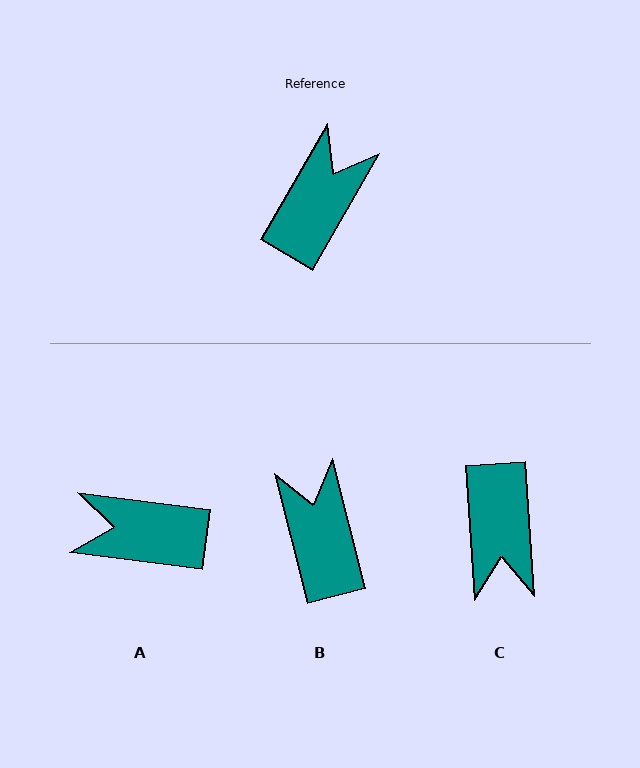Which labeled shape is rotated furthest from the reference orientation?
C, about 146 degrees away.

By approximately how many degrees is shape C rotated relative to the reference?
Approximately 146 degrees clockwise.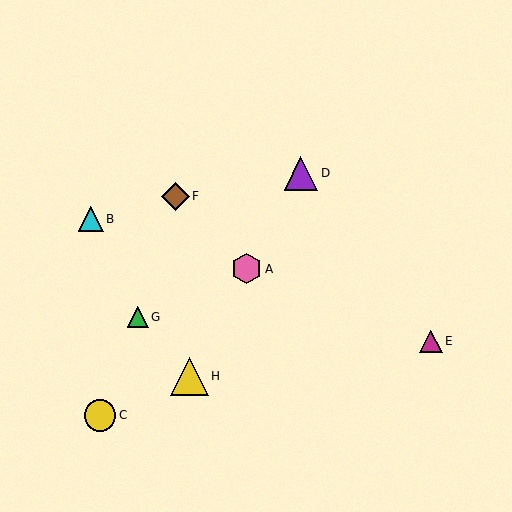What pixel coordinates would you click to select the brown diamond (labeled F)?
Click at (175, 196) to select the brown diamond F.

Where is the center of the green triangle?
The center of the green triangle is at (138, 317).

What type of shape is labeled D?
Shape D is a purple triangle.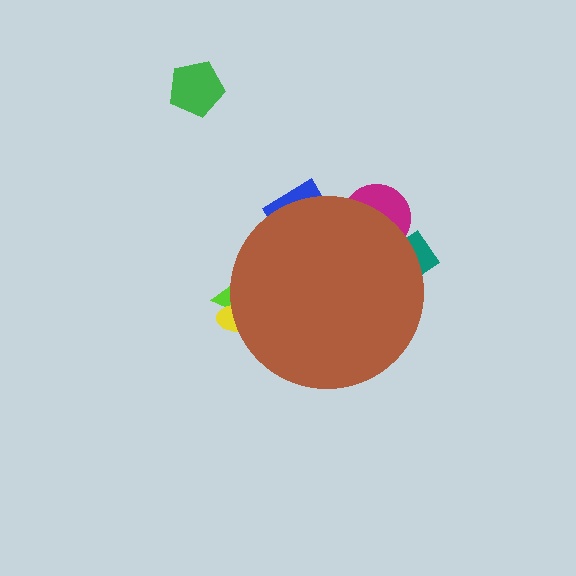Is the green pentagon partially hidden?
No, the green pentagon is fully visible.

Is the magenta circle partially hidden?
Yes, the magenta circle is partially hidden behind the brown circle.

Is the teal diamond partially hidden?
Yes, the teal diamond is partially hidden behind the brown circle.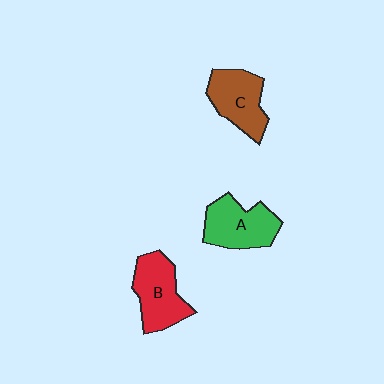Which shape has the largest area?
Shape B (red).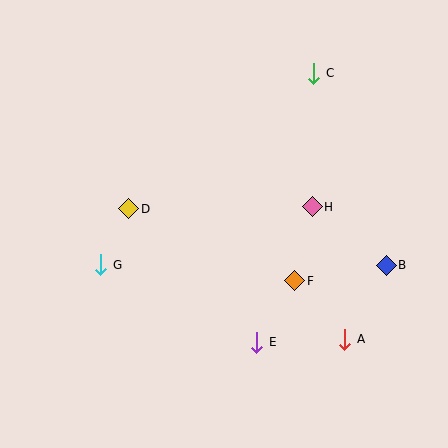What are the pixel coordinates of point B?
Point B is at (386, 265).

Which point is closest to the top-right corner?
Point C is closest to the top-right corner.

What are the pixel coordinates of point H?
Point H is at (312, 207).